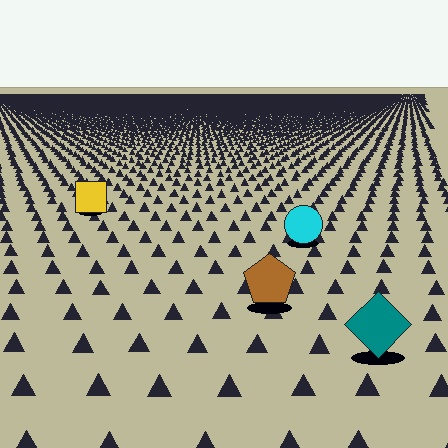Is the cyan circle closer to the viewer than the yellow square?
Yes. The cyan circle is closer — you can tell from the texture gradient: the ground texture is coarser near it.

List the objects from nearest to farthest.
From nearest to farthest: the teal diamond, the brown pentagon, the cyan circle, the yellow square.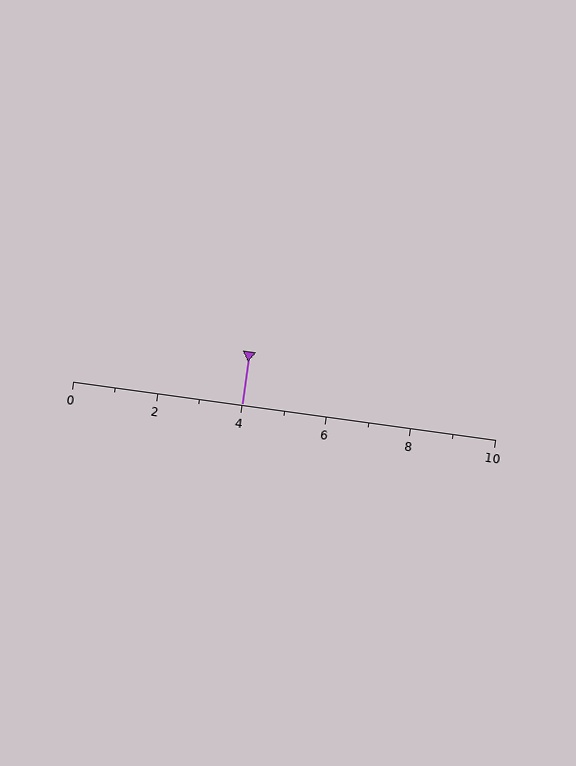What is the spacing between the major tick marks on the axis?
The major ticks are spaced 2 apart.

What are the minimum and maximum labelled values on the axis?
The axis runs from 0 to 10.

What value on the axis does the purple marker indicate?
The marker indicates approximately 4.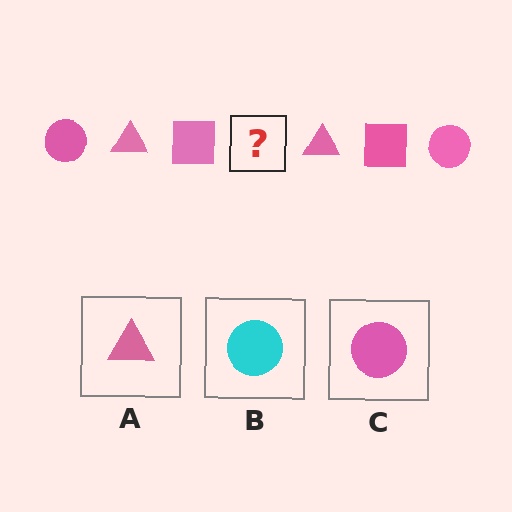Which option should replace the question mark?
Option C.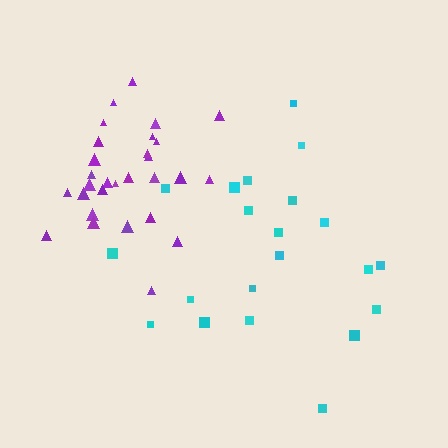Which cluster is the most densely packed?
Purple.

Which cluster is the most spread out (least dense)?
Cyan.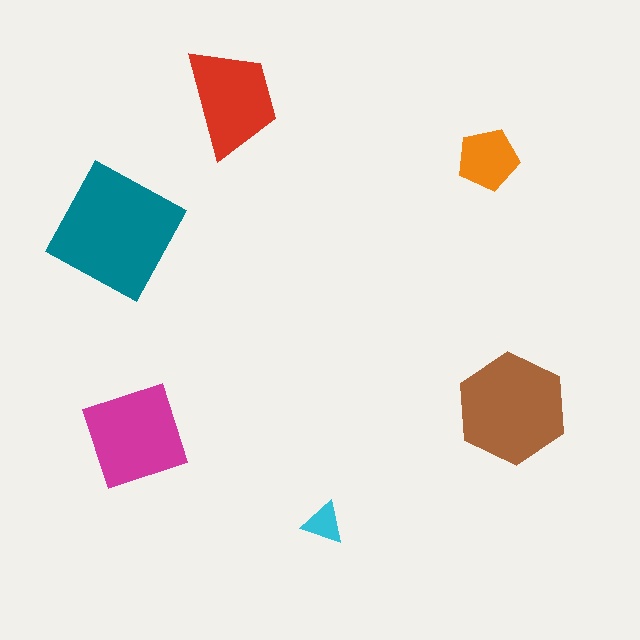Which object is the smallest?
The cyan triangle.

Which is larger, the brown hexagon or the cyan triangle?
The brown hexagon.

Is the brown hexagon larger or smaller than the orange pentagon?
Larger.